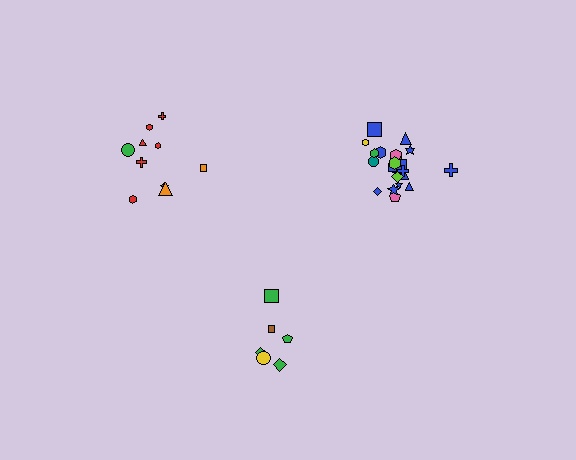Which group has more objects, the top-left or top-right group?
The top-right group.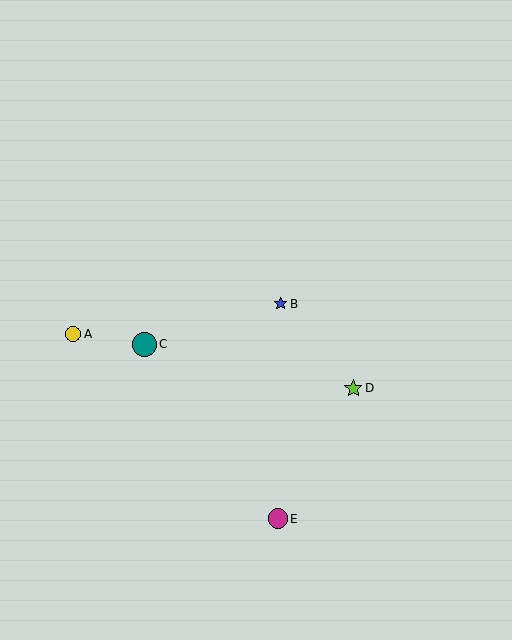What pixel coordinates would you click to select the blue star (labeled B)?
Click at (281, 304) to select the blue star B.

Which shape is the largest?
The teal circle (labeled C) is the largest.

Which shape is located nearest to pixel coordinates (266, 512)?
The magenta circle (labeled E) at (278, 519) is nearest to that location.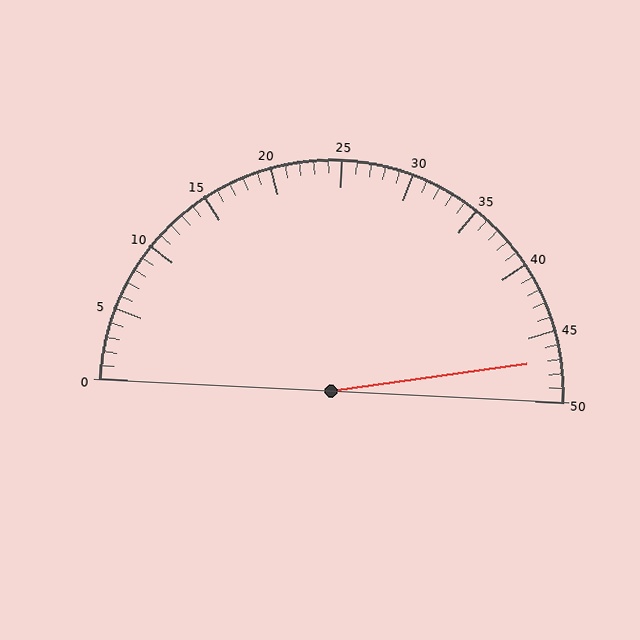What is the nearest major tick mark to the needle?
The nearest major tick mark is 45.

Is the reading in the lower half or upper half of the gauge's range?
The reading is in the upper half of the range (0 to 50).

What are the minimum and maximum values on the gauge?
The gauge ranges from 0 to 50.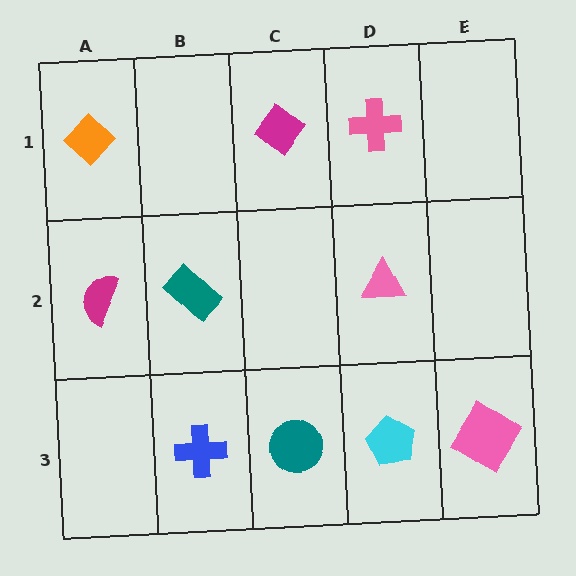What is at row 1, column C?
A magenta diamond.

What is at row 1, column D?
A pink cross.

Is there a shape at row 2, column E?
No, that cell is empty.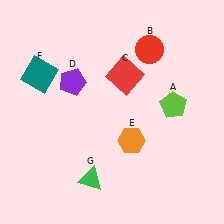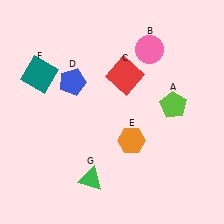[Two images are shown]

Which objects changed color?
B changed from red to pink. D changed from purple to blue.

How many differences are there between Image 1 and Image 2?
There are 2 differences between the two images.